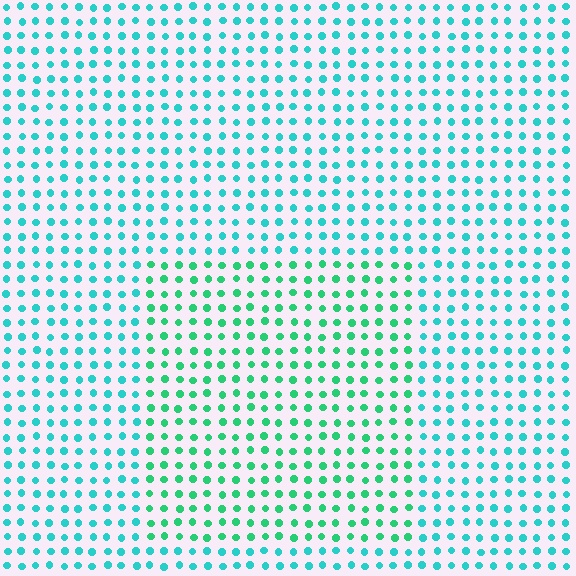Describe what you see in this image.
The image is filled with small cyan elements in a uniform arrangement. A rectangle-shaped region is visible where the elements are tinted to a slightly different hue, forming a subtle color boundary.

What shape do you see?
I see a rectangle.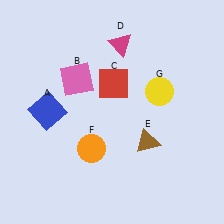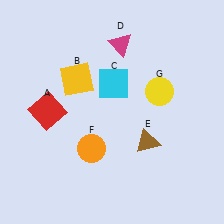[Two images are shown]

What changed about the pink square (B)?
In Image 1, B is pink. In Image 2, it changed to yellow.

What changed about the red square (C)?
In Image 1, C is red. In Image 2, it changed to cyan.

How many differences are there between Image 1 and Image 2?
There are 3 differences between the two images.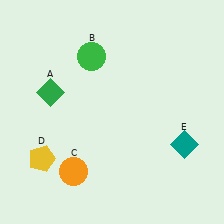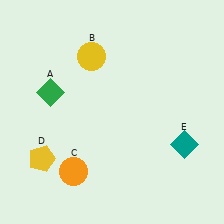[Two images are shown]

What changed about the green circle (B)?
In Image 1, B is green. In Image 2, it changed to yellow.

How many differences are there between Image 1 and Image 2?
There is 1 difference between the two images.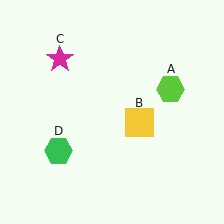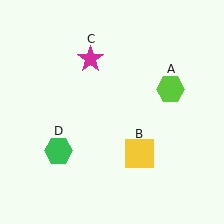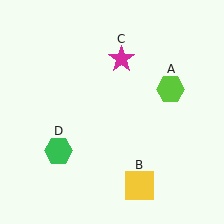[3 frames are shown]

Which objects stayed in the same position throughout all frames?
Lime hexagon (object A) and green hexagon (object D) remained stationary.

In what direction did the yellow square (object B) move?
The yellow square (object B) moved down.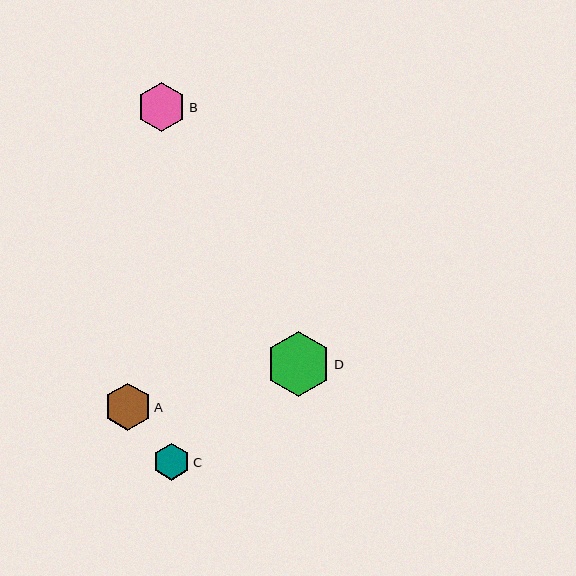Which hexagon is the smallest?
Hexagon C is the smallest with a size of approximately 36 pixels.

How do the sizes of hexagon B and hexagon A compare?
Hexagon B and hexagon A are approximately the same size.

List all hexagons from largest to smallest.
From largest to smallest: D, B, A, C.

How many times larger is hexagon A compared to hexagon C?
Hexagon A is approximately 1.3 times the size of hexagon C.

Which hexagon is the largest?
Hexagon D is the largest with a size of approximately 65 pixels.